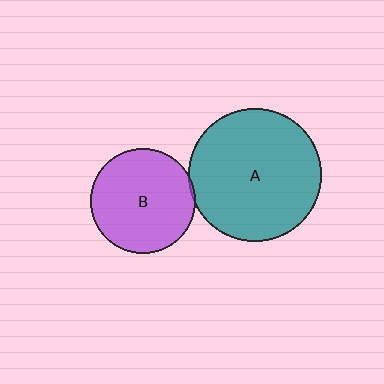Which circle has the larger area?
Circle A (teal).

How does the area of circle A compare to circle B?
Approximately 1.6 times.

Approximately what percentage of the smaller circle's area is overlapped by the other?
Approximately 5%.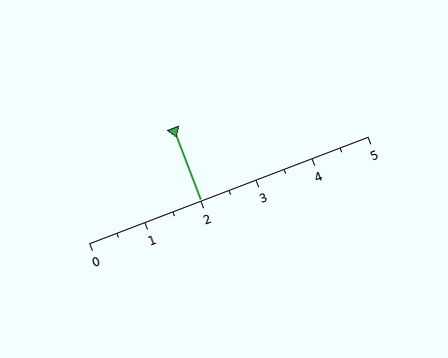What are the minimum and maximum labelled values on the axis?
The axis runs from 0 to 5.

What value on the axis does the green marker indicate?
The marker indicates approximately 2.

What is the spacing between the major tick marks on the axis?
The major ticks are spaced 1 apart.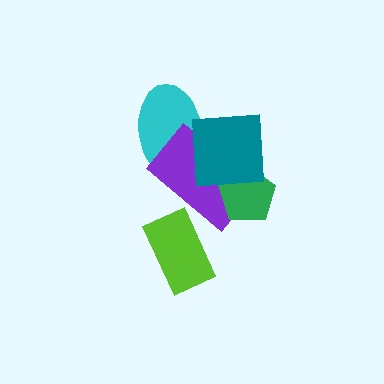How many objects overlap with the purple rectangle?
4 objects overlap with the purple rectangle.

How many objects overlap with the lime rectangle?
1 object overlaps with the lime rectangle.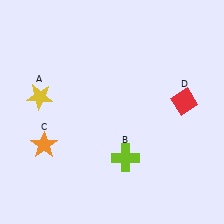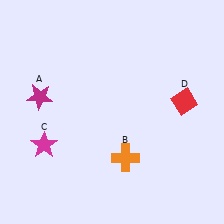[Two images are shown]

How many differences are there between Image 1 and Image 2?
There are 3 differences between the two images.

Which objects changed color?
A changed from yellow to magenta. B changed from lime to orange. C changed from orange to magenta.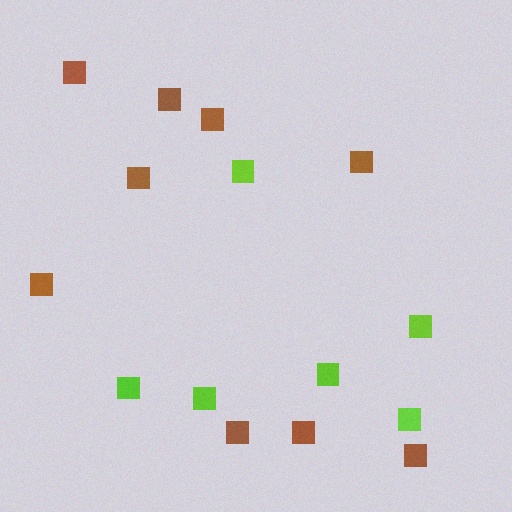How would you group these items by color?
There are 2 groups: one group of lime squares (6) and one group of brown squares (9).